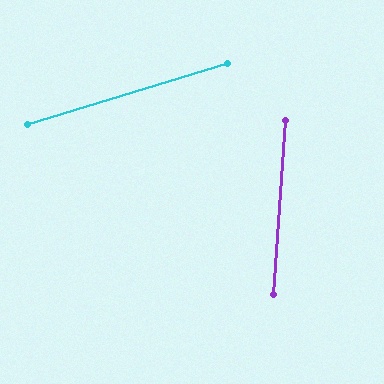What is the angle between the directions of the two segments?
Approximately 69 degrees.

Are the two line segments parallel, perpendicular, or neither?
Neither parallel nor perpendicular — they differ by about 69°.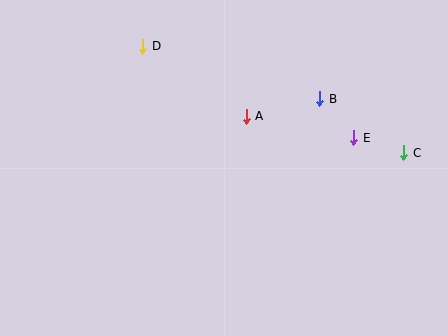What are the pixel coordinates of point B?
Point B is at (320, 99).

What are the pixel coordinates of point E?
Point E is at (354, 138).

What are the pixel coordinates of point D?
Point D is at (143, 46).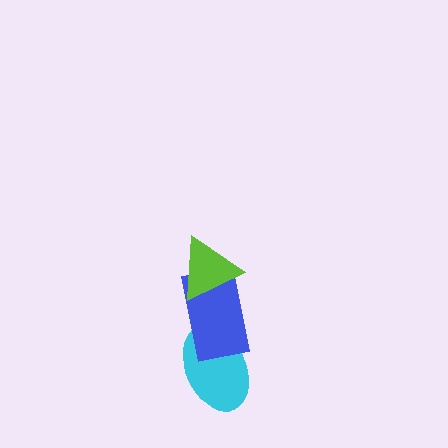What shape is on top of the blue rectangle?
The lime triangle is on top of the blue rectangle.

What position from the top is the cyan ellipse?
The cyan ellipse is 3rd from the top.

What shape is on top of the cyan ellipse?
The blue rectangle is on top of the cyan ellipse.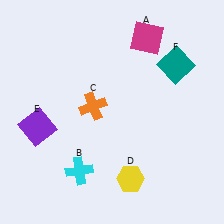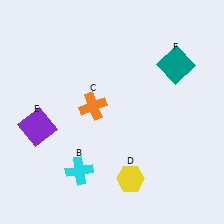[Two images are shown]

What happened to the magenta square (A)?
The magenta square (A) was removed in Image 2. It was in the top-right area of Image 1.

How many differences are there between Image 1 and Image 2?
There is 1 difference between the two images.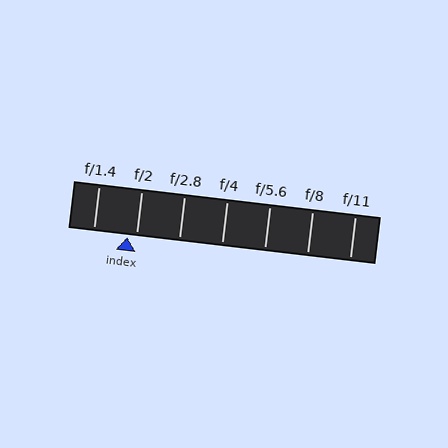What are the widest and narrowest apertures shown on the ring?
The widest aperture shown is f/1.4 and the narrowest is f/11.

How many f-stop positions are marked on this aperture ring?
There are 7 f-stop positions marked.